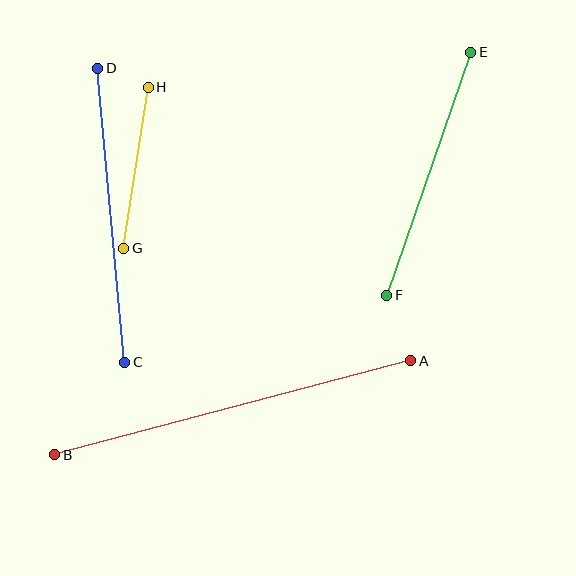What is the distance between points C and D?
The distance is approximately 295 pixels.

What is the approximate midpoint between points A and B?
The midpoint is at approximately (233, 408) pixels.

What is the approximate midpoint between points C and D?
The midpoint is at approximately (111, 215) pixels.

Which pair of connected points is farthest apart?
Points A and B are farthest apart.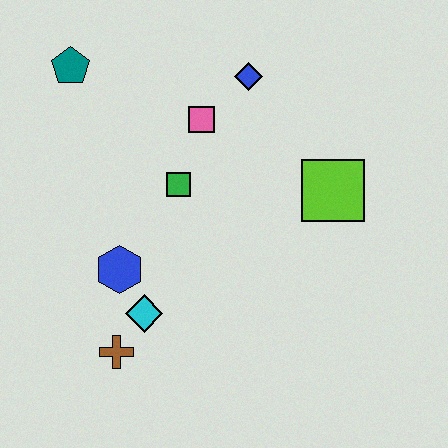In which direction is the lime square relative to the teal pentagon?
The lime square is to the right of the teal pentagon.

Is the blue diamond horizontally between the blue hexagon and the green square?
No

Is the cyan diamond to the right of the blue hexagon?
Yes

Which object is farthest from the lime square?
The teal pentagon is farthest from the lime square.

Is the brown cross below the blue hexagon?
Yes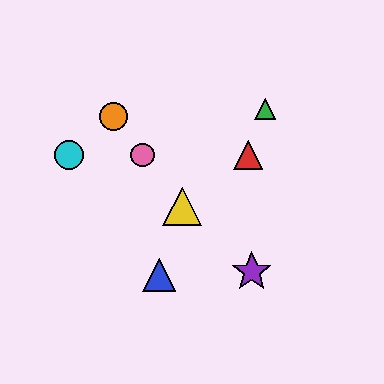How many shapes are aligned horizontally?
3 shapes (the red triangle, the cyan circle, the pink circle) are aligned horizontally.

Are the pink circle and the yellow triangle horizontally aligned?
No, the pink circle is at y≈155 and the yellow triangle is at y≈207.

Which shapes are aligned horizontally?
The red triangle, the cyan circle, the pink circle are aligned horizontally.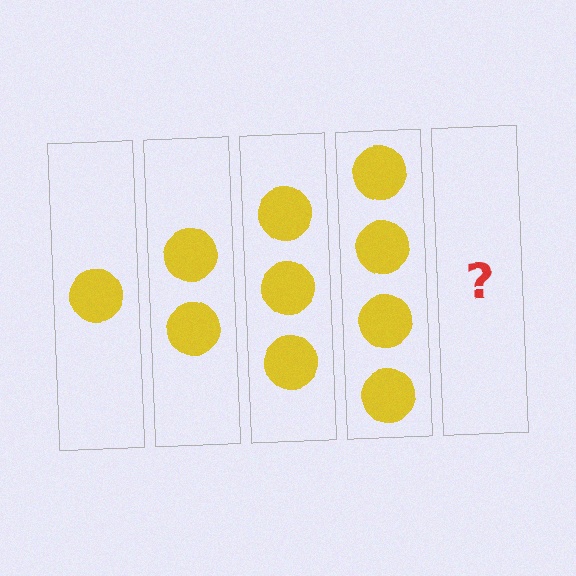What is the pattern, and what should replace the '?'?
The pattern is that each step adds one more circle. The '?' should be 5 circles.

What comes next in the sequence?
The next element should be 5 circles.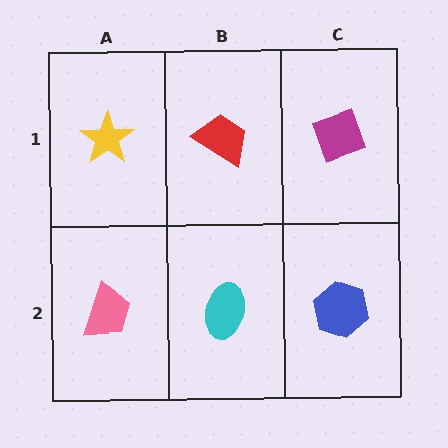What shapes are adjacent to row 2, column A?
A yellow star (row 1, column A), a cyan ellipse (row 2, column B).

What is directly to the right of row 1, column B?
A magenta diamond.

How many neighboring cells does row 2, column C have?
2.